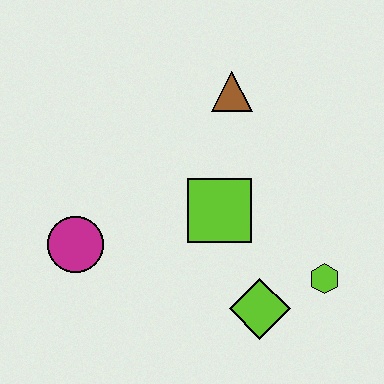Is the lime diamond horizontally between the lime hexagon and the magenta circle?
Yes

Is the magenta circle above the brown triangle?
No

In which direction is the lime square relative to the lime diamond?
The lime square is above the lime diamond.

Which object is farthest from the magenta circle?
The lime hexagon is farthest from the magenta circle.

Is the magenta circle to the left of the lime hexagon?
Yes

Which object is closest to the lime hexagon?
The lime diamond is closest to the lime hexagon.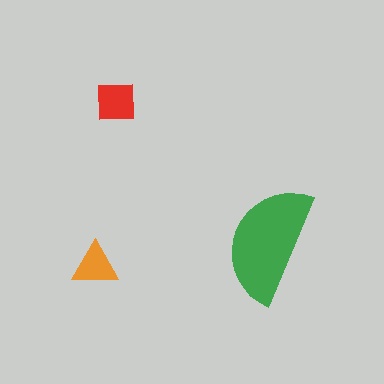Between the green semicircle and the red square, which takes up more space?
The green semicircle.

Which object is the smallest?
The orange triangle.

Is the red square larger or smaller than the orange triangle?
Larger.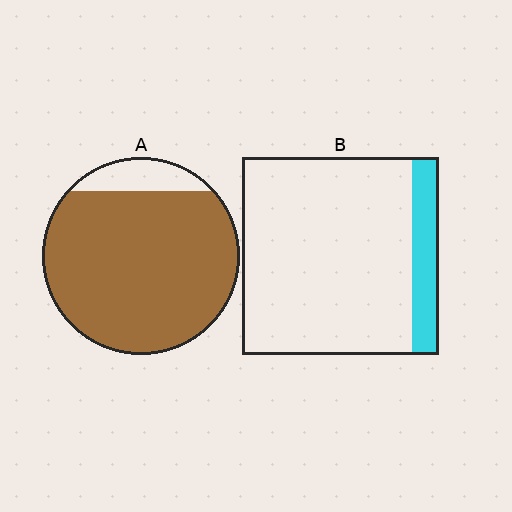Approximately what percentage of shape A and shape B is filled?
A is approximately 90% and B is approximately 15%.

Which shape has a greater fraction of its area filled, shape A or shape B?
Shape A.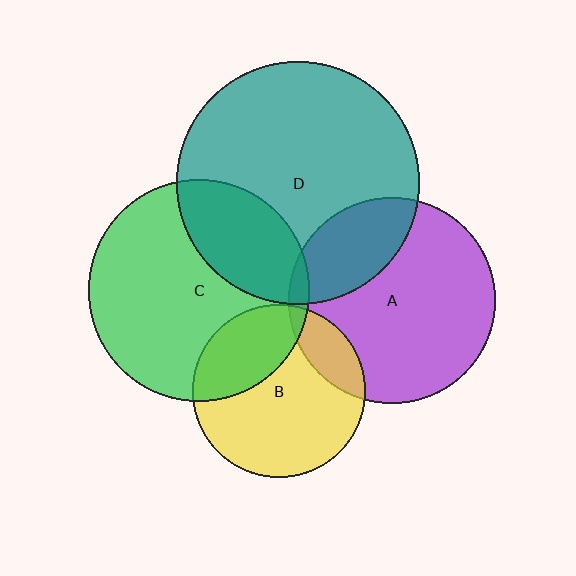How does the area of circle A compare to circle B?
Approximately 1.4 times.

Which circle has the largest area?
Circle D (teal).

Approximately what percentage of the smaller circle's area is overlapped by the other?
Approximately 15%.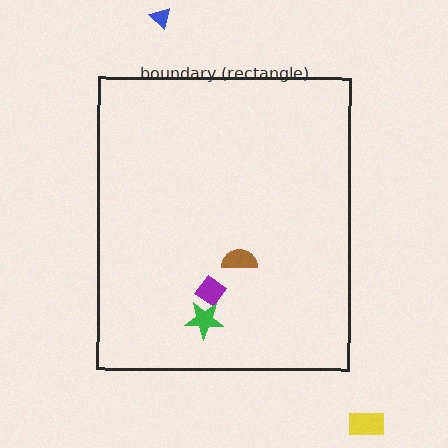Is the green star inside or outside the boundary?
Inside.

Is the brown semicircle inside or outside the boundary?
Inside.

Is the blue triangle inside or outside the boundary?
Outside.